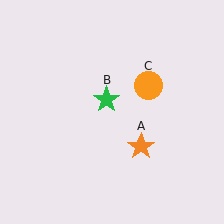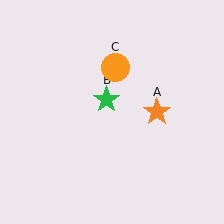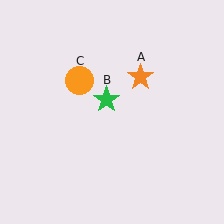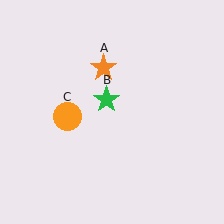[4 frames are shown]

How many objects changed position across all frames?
2 objects changed position: orange star (object A), orange circle (object C).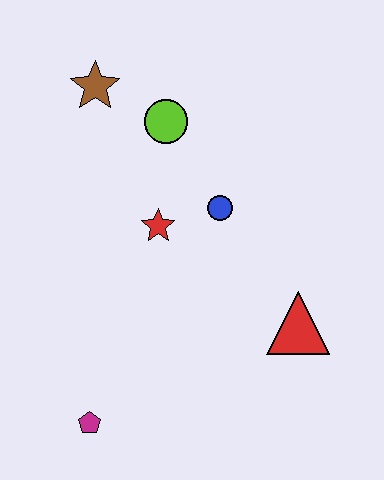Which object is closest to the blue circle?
The red star is closest to the blue circle.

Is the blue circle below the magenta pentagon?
No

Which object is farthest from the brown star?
The magenta pentagon is farthest from the brown star.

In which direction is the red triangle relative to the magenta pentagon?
The red triangle is to the right of the magenta pentagon.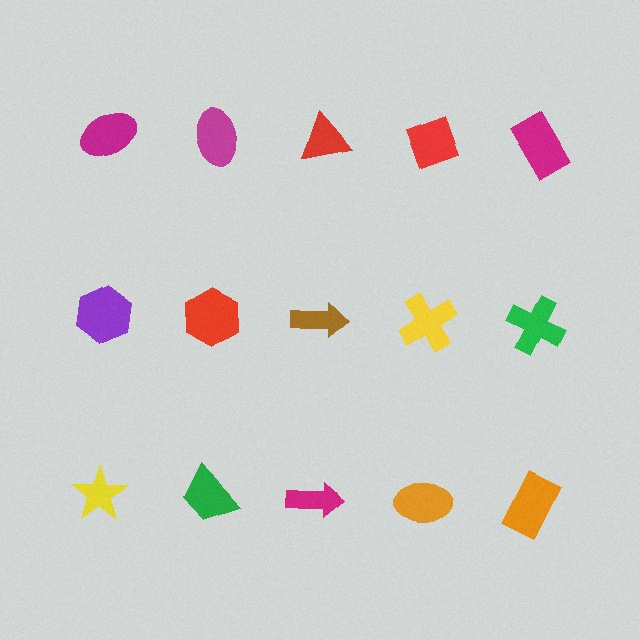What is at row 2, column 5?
A green cross.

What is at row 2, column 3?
A brown arrow.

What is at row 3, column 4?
An orange ellipse.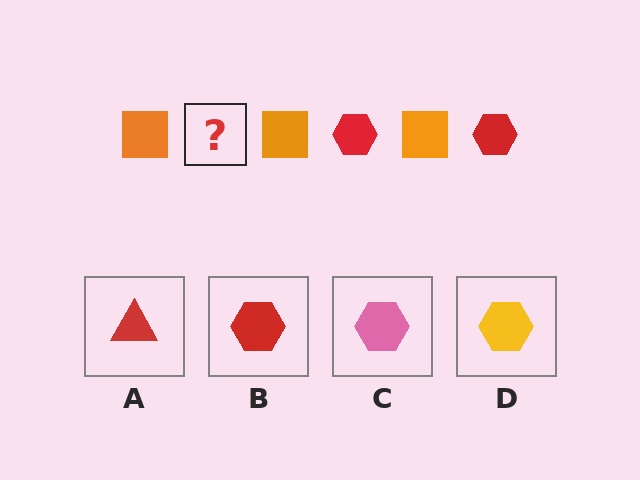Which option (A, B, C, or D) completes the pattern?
B.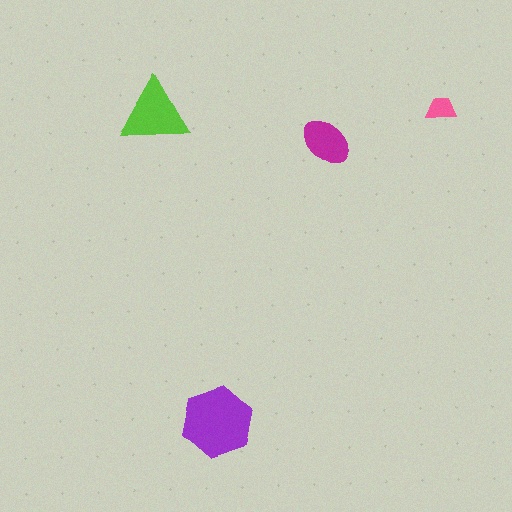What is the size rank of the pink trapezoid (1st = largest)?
4th.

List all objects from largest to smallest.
The purple hexagon, the lime triangle, the magenta ellipse, the pink trapezoid.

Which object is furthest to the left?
The lime triangle is leftmost.